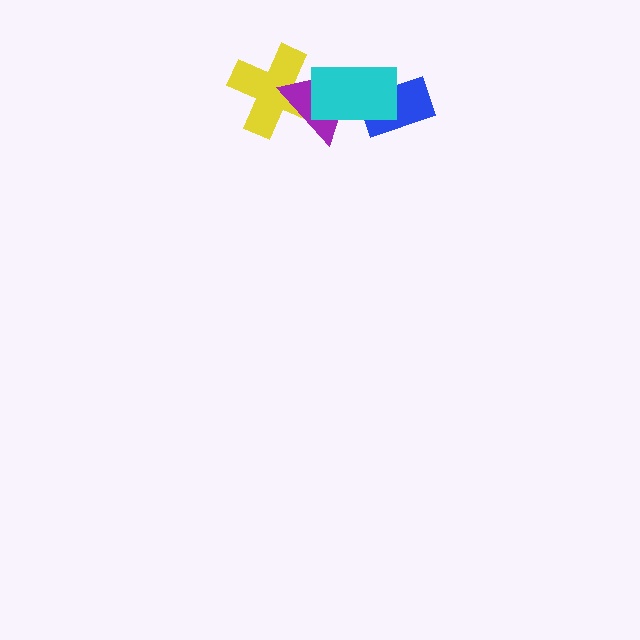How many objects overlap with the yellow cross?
2 objects overlap with the yellow cross.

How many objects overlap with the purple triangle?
2 objects overlap with the purple triangle.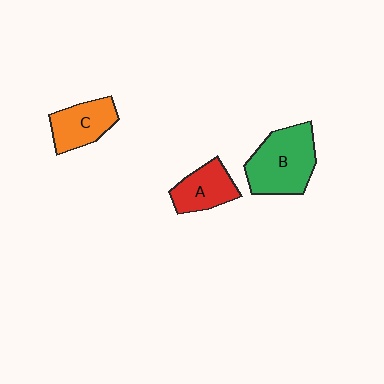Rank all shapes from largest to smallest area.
From largest to smallest: B (green), C (orange), A (red).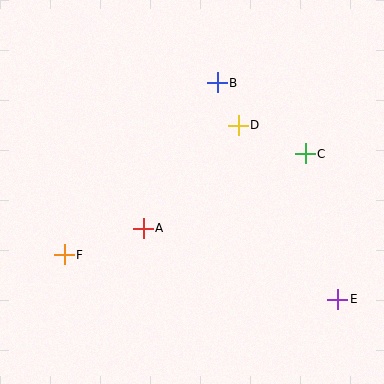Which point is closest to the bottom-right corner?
Point E is closest to the bottom-right corner.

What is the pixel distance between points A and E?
The distance between A and E is 207 pixels.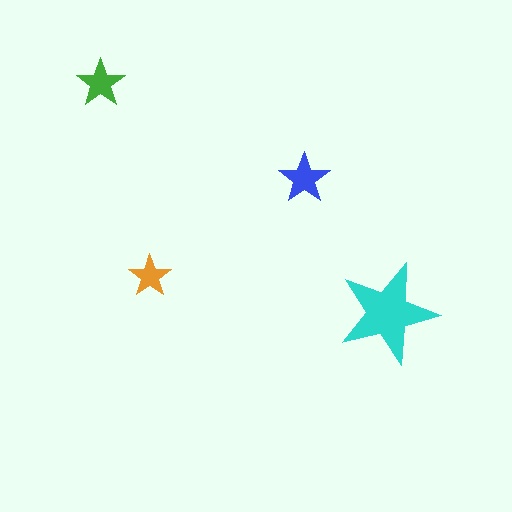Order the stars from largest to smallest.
the cyan one, the blue one, the green one, the orange one.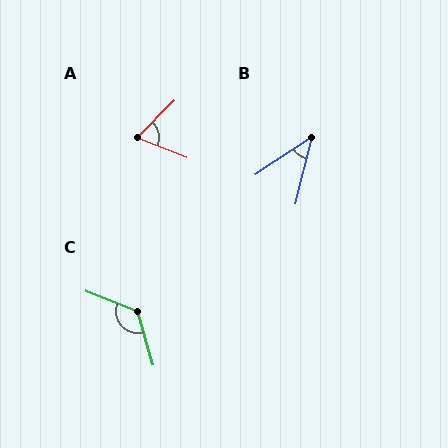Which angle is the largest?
C, at approximately 128 degrees.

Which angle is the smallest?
B, at approximately 43 degrees.